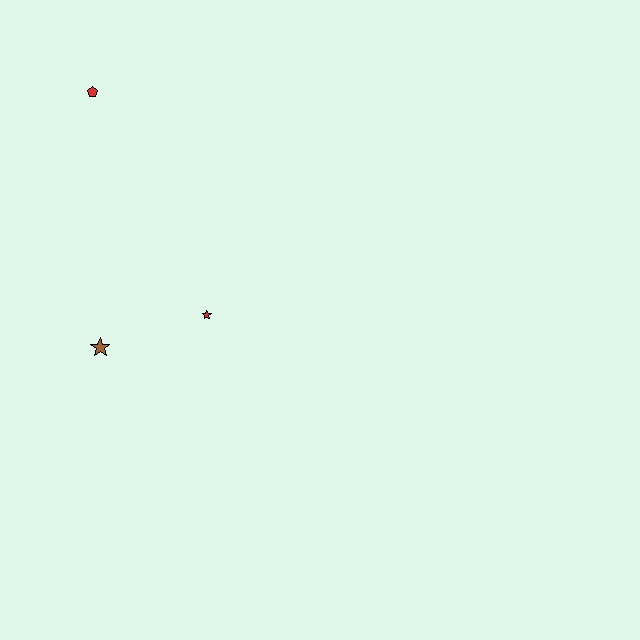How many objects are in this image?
There are 3 objects.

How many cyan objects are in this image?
There are no cyan objects.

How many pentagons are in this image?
There is 1 pentagon.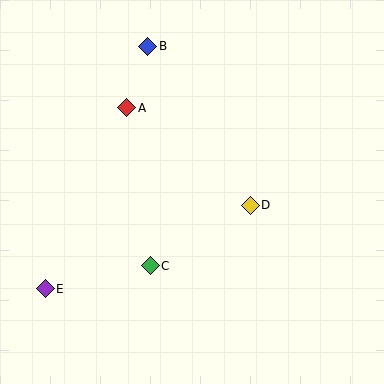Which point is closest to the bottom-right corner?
Point D is closest to the bottom-right corner.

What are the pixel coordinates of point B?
Point B is at (148, 46).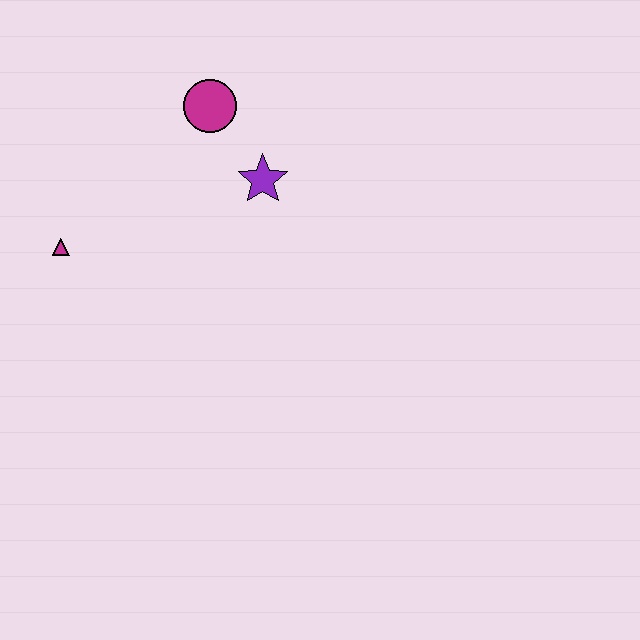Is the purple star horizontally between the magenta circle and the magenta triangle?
No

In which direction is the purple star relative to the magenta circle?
The purple star is below the magenta circle.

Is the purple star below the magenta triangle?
No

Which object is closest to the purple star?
The magenta circle is closest to the purple star.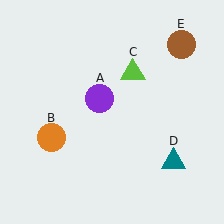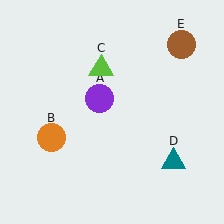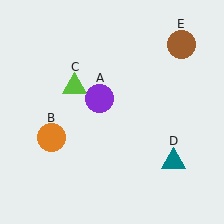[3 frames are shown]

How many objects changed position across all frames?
1 object changed position: lime triangle (object C).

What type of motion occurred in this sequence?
The lime triangle (object C) rotated counterclockwise around the center of the scene.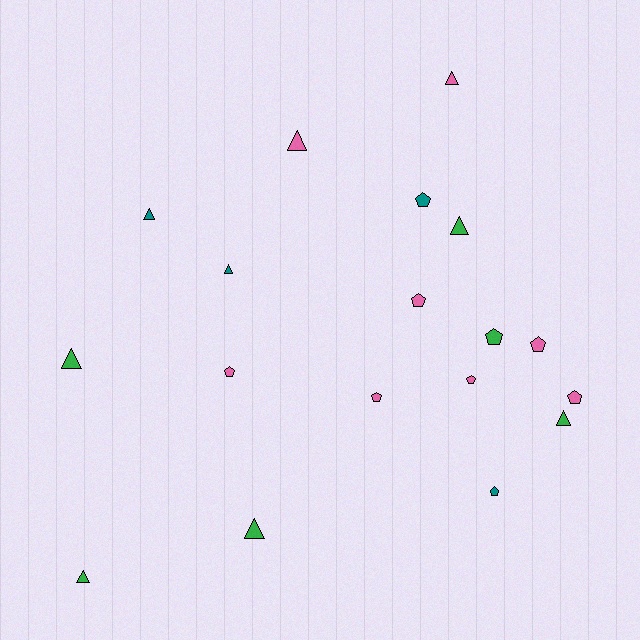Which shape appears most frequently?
Pentagon, with 9 objects.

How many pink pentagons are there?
There are 6 pink pentagons.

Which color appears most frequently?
Pink, with 8 objects.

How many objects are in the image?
There are 18 objects.